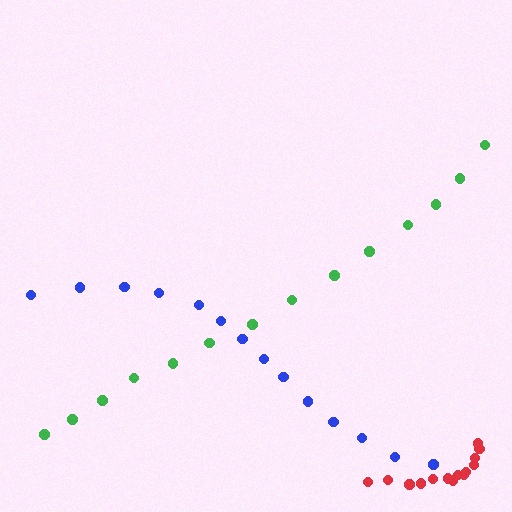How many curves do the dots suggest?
There are 3 distinct paths.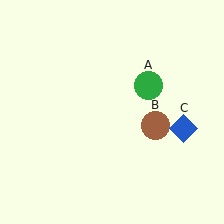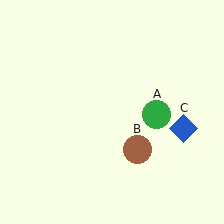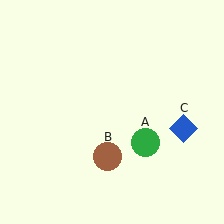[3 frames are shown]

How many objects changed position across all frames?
2 objects changed position: green circle (object A), brown circle (object B).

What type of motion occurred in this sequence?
The green circle (object A), brown circle (object B) rotated clockwise around the center of the scene.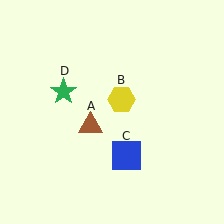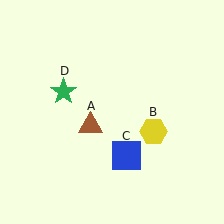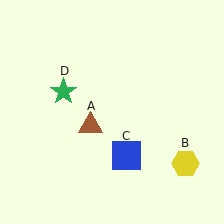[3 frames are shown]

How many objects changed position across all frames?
1 object changed position: yellow hexagon (object B).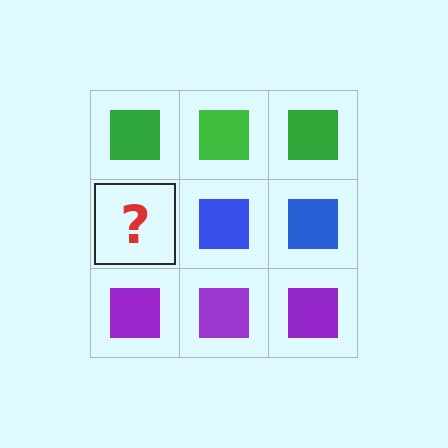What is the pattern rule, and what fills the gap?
The rule is that each row has a consistent color. The gap should be filled with a blue square.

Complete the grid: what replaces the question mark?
The question mark should be replaced with a blue square.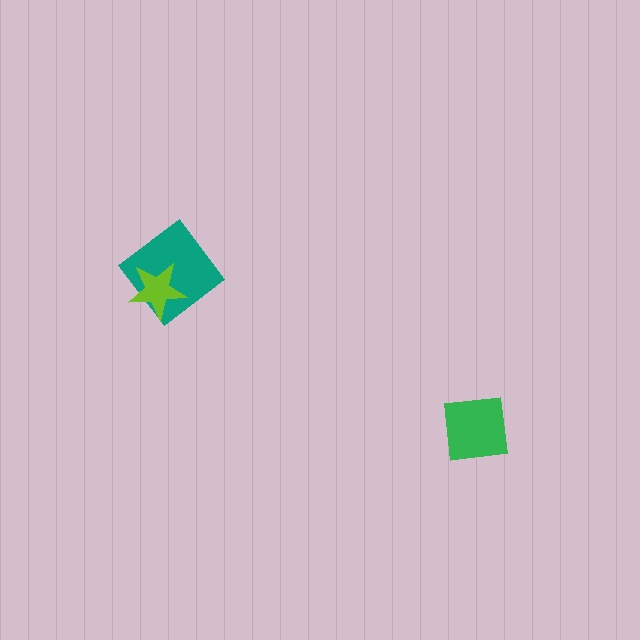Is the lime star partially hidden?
No, no other shape covers it.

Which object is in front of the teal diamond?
The lime star is in front of the teal diamond.